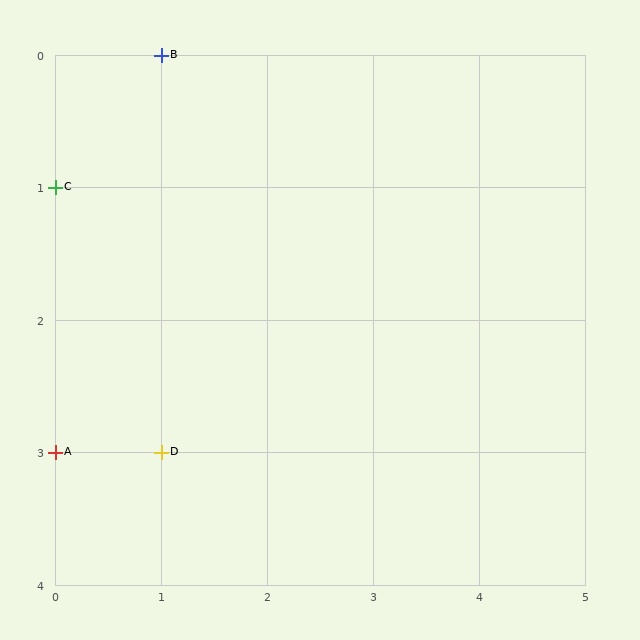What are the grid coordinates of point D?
Point D is at grid coordinates (1, 3).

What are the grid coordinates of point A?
Point A is at grid coordinates (0, 3).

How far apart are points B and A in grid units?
Points B and A are 1 column and 3 rows apart (about 3.2 grid units diagonally).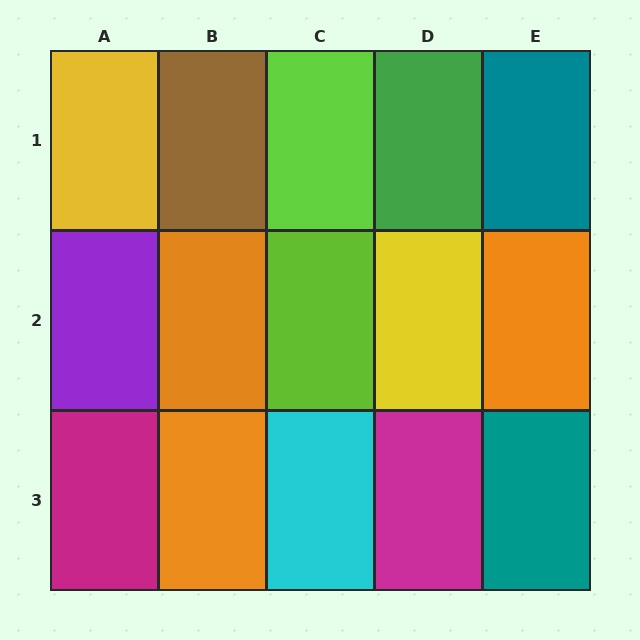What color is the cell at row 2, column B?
Orange.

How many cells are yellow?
2 cells are yellow.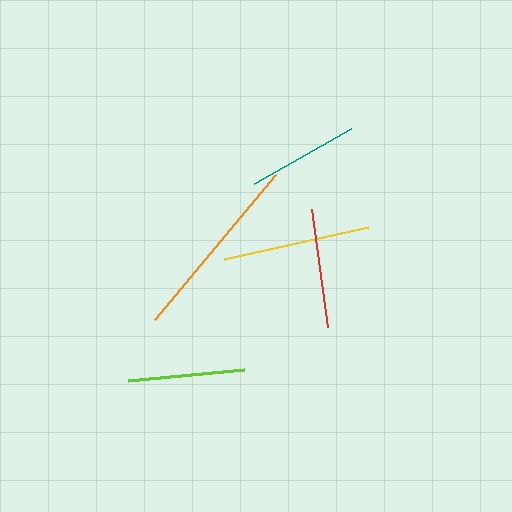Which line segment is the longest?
The orange line is the longest at approximately 188 pixels.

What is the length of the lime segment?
The lime segment is approximately 116 pixels long.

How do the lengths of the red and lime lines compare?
The red and lime lines are approximately the same length.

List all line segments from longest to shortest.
From longest to shortest: orange, yellow, red, lime, teal.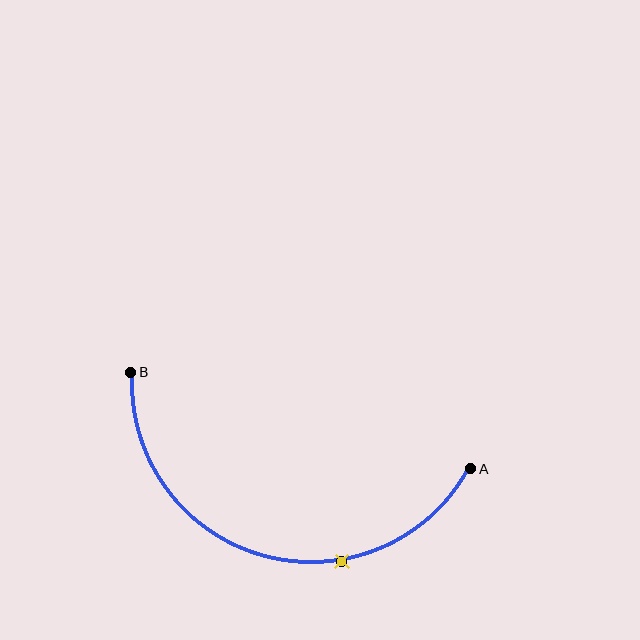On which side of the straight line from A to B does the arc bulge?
The arc bulges below the straight line connecting A and B.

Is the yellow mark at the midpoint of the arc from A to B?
No. The yellow mark lies on the arc but is closer to endpoint A. The arc midpoint would be at the point on the curve equidistant along the arc from both A and B.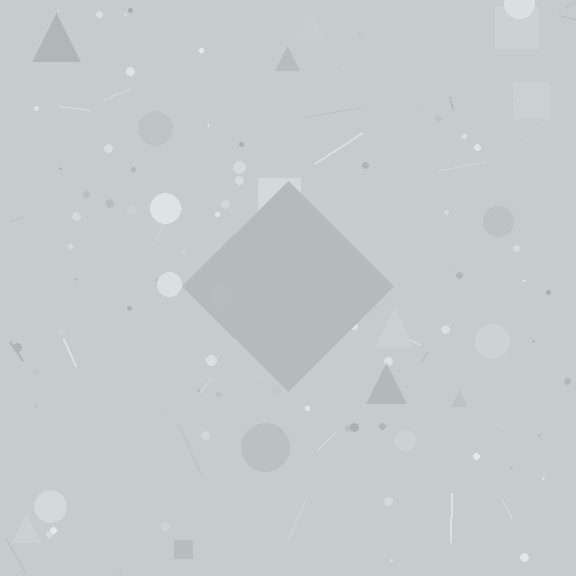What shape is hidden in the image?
A diamond is hidden in the image.